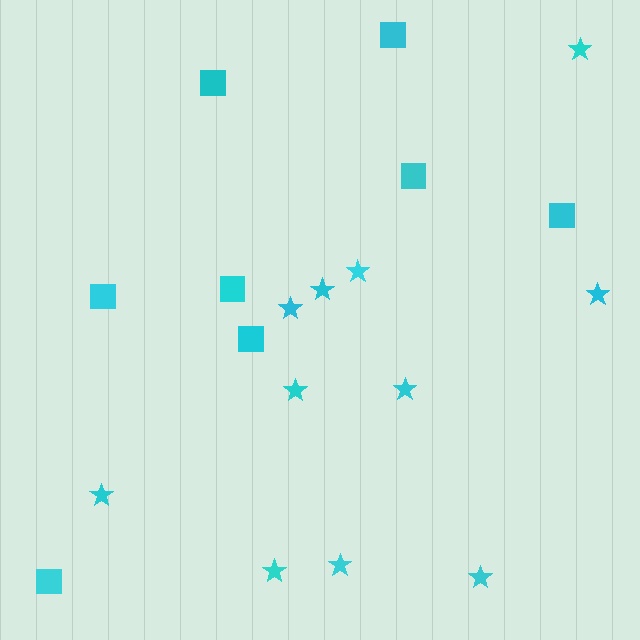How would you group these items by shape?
There are 2 groups: one group of squares (8) and one group of stars (11).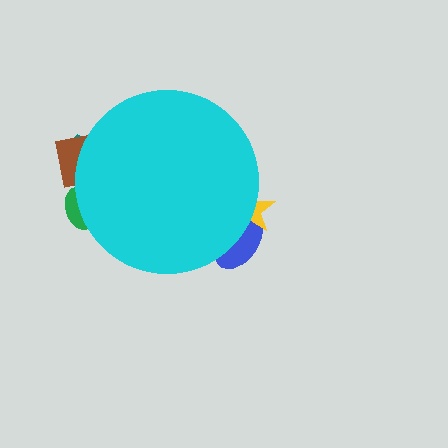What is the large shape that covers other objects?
A cyan circle.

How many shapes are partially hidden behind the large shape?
5 shapes are partially hidden.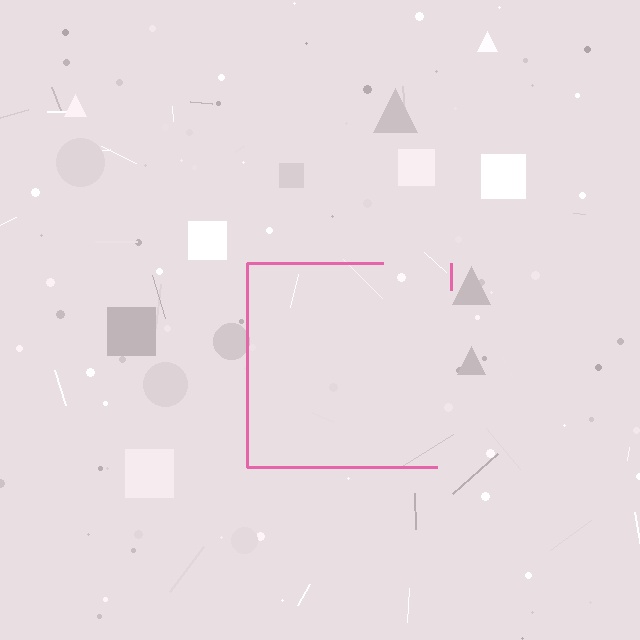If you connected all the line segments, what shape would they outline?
They would outline a square.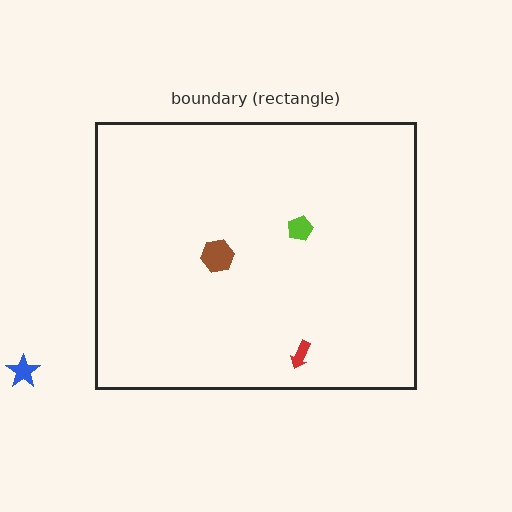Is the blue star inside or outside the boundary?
Outside.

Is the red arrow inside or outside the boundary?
Inside.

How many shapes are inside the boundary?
3 inside, 1 outside.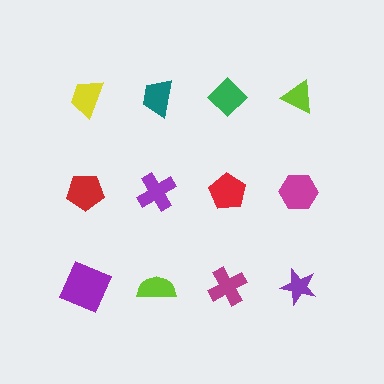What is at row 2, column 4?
A magenta hexagon.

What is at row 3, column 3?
A magenta cross.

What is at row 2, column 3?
A red pentagon.